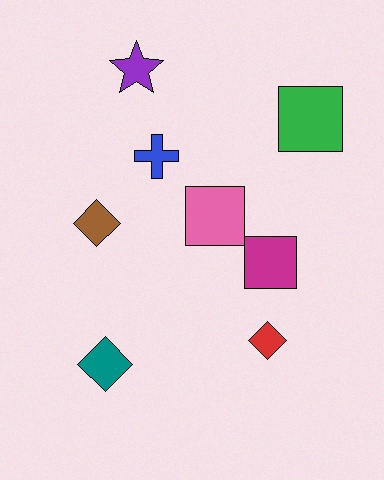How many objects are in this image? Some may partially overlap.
There are 8 objects.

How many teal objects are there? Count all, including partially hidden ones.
There is 1 teal object.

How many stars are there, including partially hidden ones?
There is 1 star.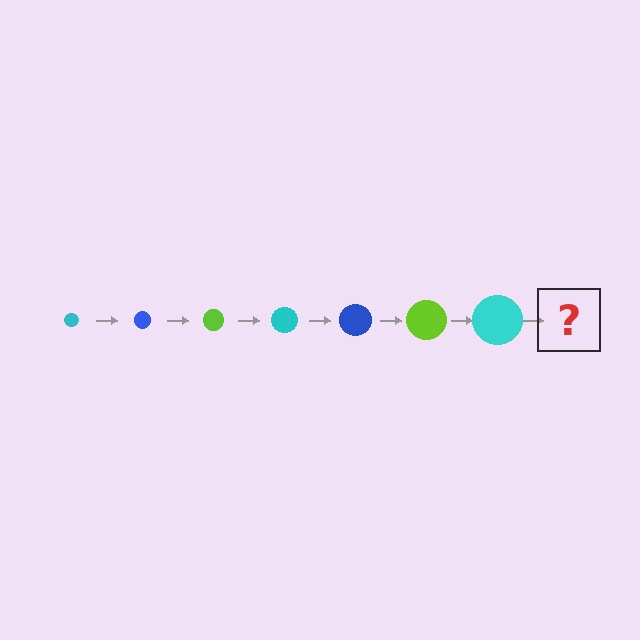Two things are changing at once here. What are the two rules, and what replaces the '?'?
The two rules are that the circle grows larger each step and the color cycles through cyan, blue, and lime. The '?' should be a blue circle, larger than the previous one.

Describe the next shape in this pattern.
It should be a blue circle, larger than the previous one.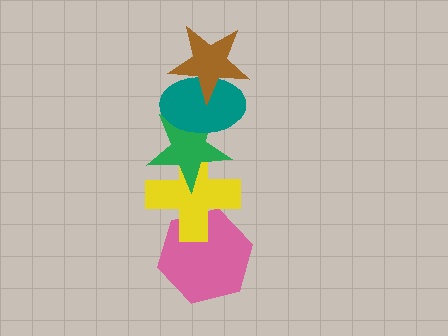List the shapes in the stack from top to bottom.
From top to bottom: the brown star, the teal ellipse, the green star, the yellow cross, the pink hexagon.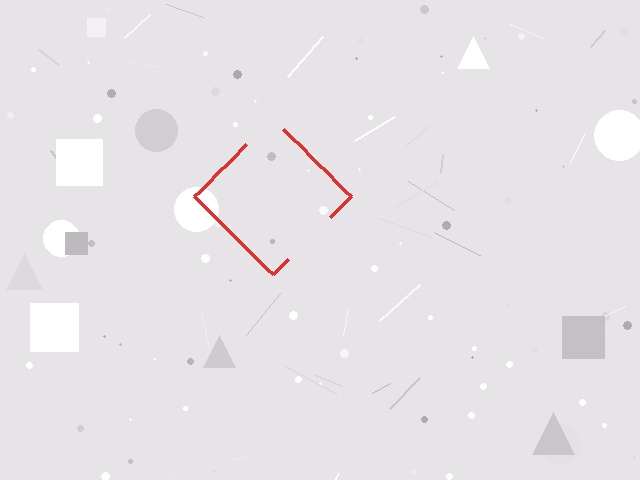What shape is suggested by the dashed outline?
The dashed outline suggests a diamond.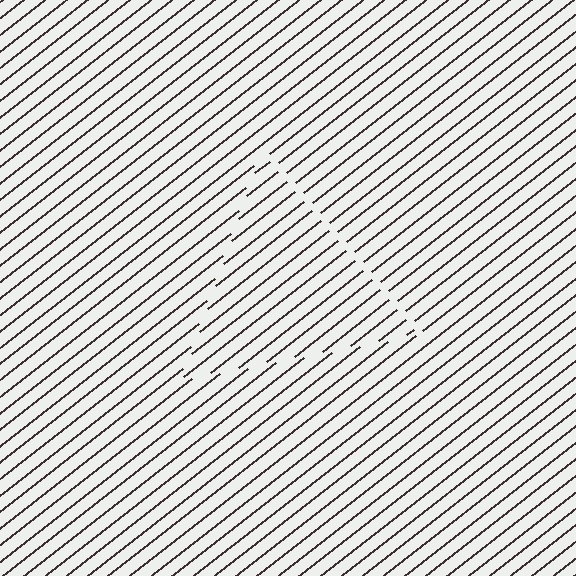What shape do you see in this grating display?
An illusory triangle. The interior of the shape contains the same grating, shifted by half a period — the contour is defined by the phase discontinuity where line-ends from the inner and outer gratings abut.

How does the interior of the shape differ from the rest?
The interior of the shape contains the same grating, shifted by half a period — the contour is defined by the phase discontinuity where line-ends from the inner and outer gratings abut.